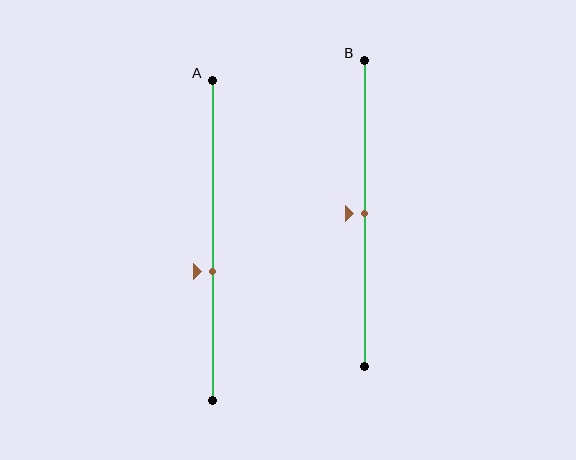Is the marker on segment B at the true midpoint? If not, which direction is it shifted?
Yes, the marker on segment B is at the true midpoint.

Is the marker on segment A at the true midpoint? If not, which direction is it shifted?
No, the marker on segment A is shifted downward by about 10% of the segment length.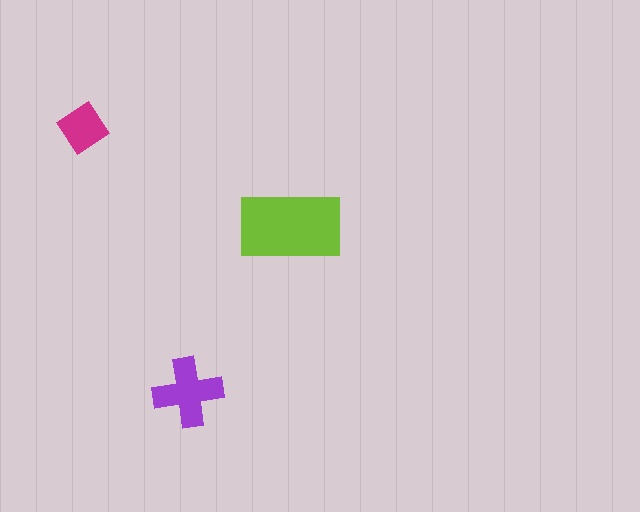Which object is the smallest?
The magenta diamond.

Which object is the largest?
The lime rectangle.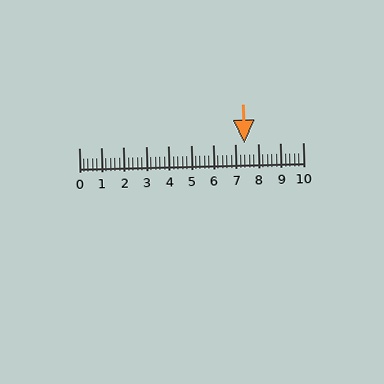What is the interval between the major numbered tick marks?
The major tick marks are spaced 1 units apart.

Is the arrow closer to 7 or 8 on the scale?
The arrow is closer to 7.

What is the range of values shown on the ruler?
The ruler shows values from 0 to 10.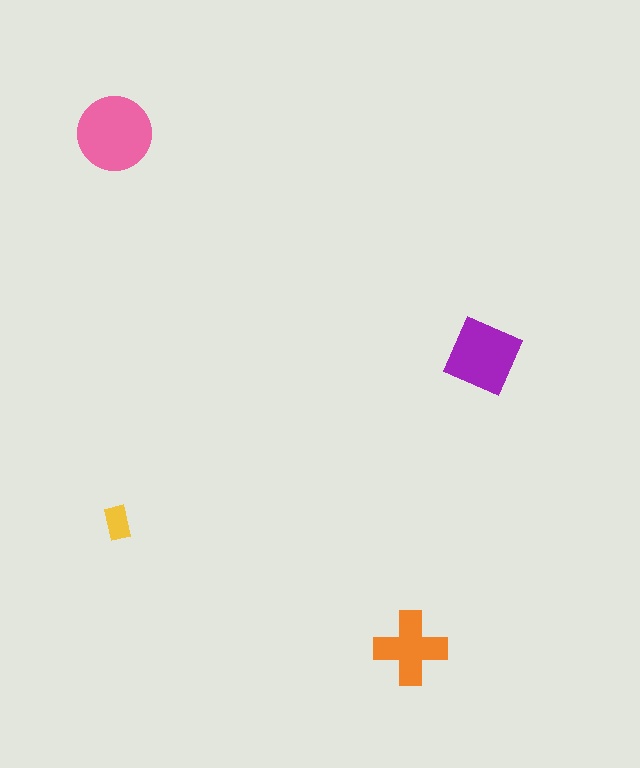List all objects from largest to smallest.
The pink circle, the purple diamond, the orange cross, the yellow rectangle.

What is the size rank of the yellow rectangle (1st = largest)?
4th.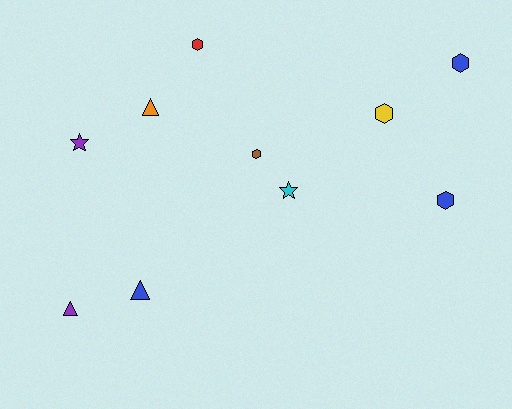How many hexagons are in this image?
There are 5 hexagons.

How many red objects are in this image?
There is 1 red object.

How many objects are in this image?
There are 10 objects.